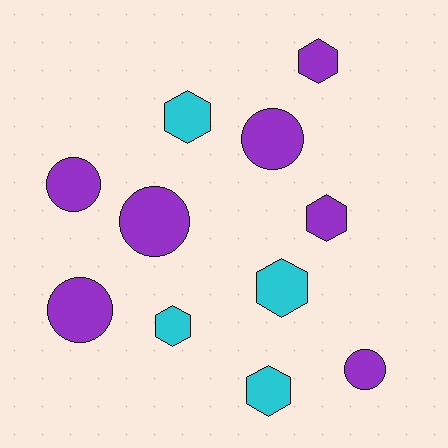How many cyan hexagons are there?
There are 4 cyan hexagons.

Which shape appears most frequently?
Hexagon, with 6 objects.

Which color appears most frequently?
Purple, with 7 objects.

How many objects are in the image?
There are 11 objects.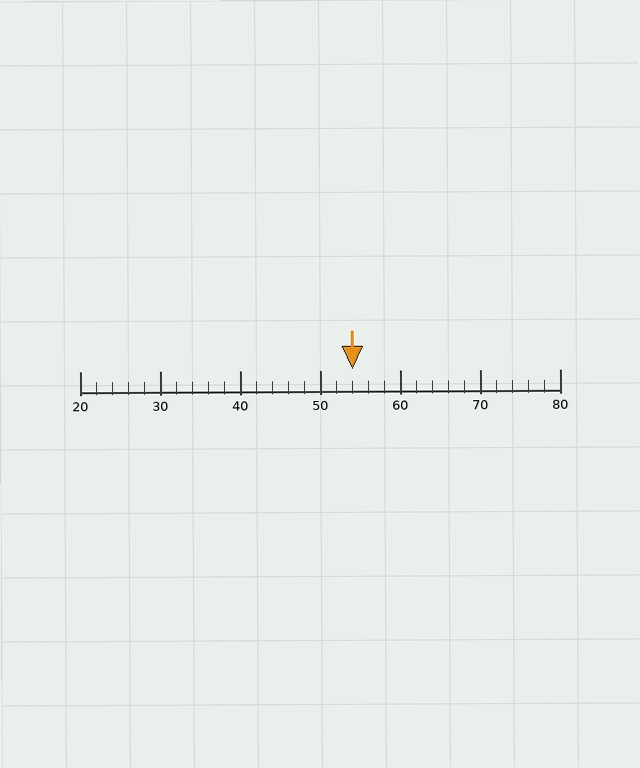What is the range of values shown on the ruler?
The ruler shows values from 20 to 80.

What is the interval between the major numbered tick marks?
The major tick marks are spaced 10 units apart.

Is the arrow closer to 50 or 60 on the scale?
The arrow is closer to 50.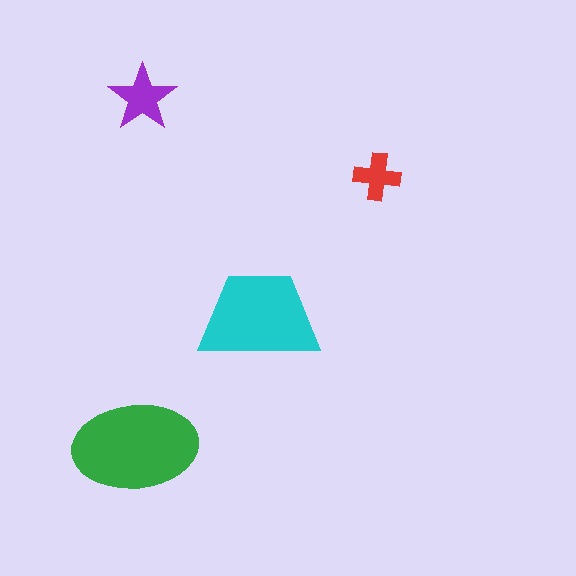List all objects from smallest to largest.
The red cross, the purple star, the cyan trapezoid, the green ellipse.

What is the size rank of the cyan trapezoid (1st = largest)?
2nd.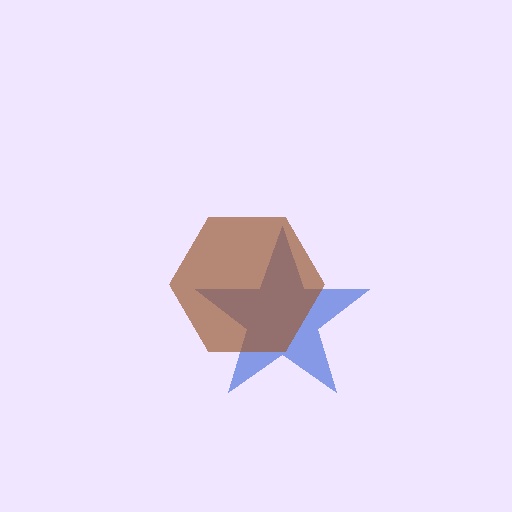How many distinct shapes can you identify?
There are 2 distinct shapes: a blue star, a brown hexagon.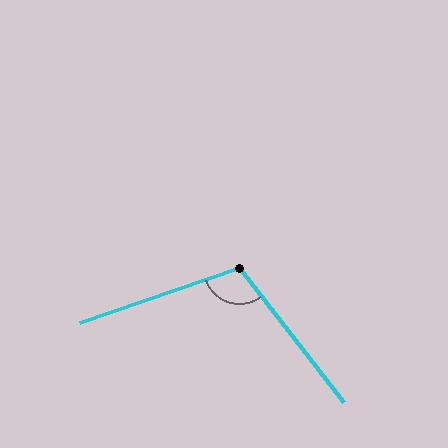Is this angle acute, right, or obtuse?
It is obtuse.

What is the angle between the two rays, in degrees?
Approximately 109 degrees.